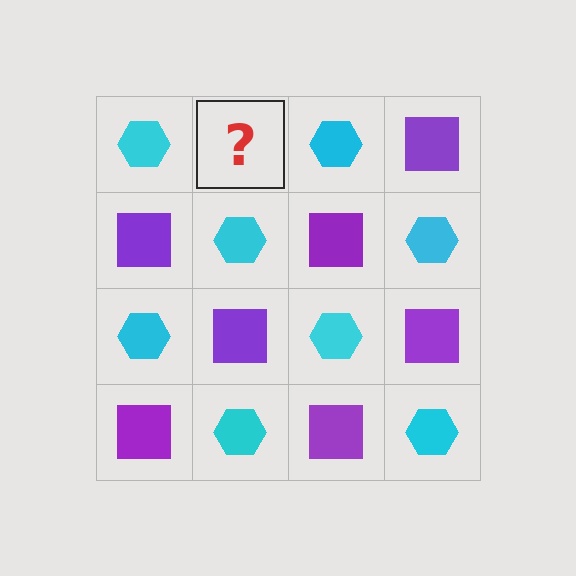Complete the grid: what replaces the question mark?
The question mark should be replaced with a purple square.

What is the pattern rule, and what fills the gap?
The rule is that it alternates cyan hexagon and purple square in a checkerboard pattern. The gap should be filled with a purple square.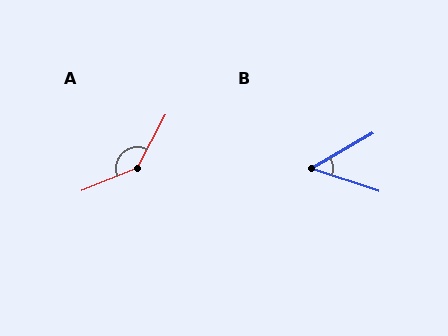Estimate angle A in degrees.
Approximately 140 degrees.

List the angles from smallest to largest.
B (48°), A (140°).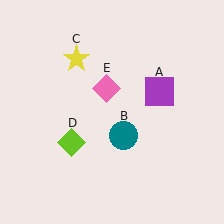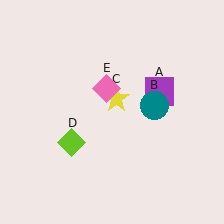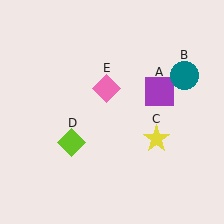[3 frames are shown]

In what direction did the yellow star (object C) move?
The yellow star (object C) moved down and to the right.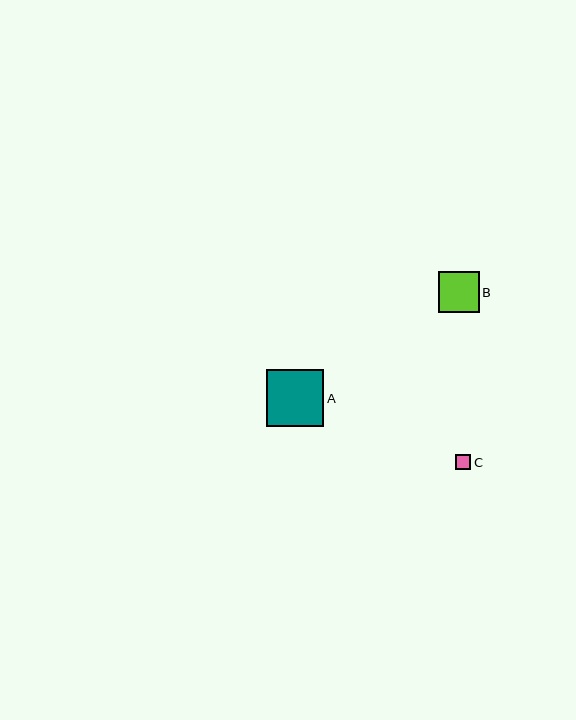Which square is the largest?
Square A is the largest with a size of approximately 57 pixels.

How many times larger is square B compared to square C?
Square B is approximately 2.7 times the size of square C.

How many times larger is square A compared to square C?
Square A is approximately 3.7 times the size of square C.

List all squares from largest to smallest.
From largest to smallest: A, B, C.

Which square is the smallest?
Square C is the smallest with a size of approximately 15 pixels.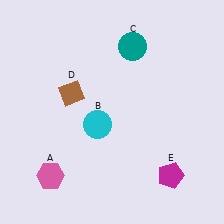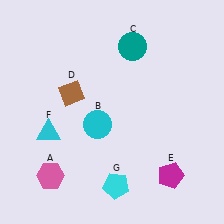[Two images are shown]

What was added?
A cyan triangle (F), a cyan pentagon (G) were added in Image 2.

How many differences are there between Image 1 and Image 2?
There are 2 differences between the two images.